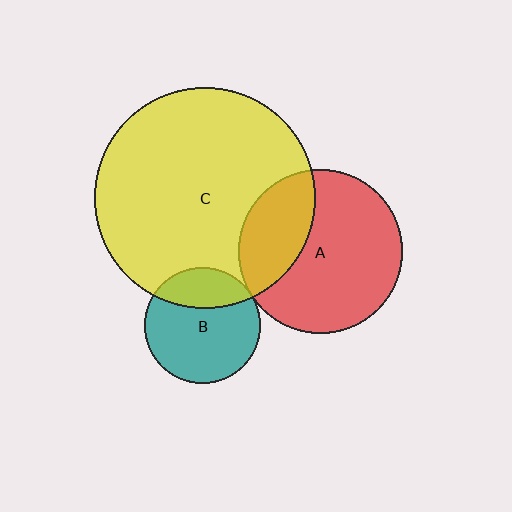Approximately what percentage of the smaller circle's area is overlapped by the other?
Approximately 25%.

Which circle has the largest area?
Circle C (yellow).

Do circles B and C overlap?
Yes.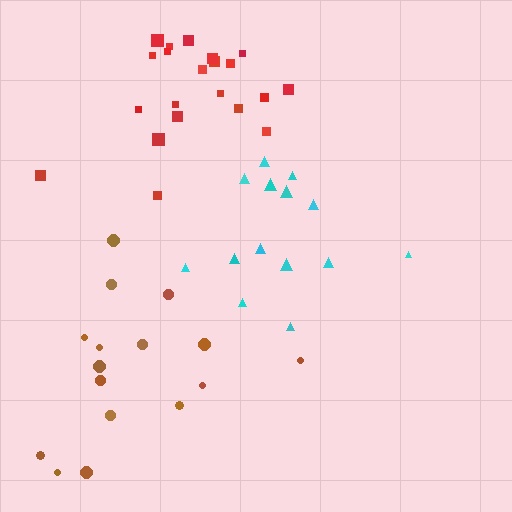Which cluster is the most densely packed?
Red.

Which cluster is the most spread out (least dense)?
Cyan.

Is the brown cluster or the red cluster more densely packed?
Red.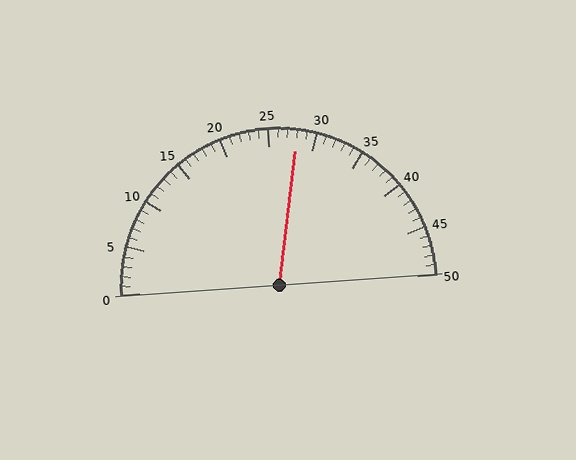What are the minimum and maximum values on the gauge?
The gauge ranges from 0 to 50.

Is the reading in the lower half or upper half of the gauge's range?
The reading is in the upper half of the range (0 to 50).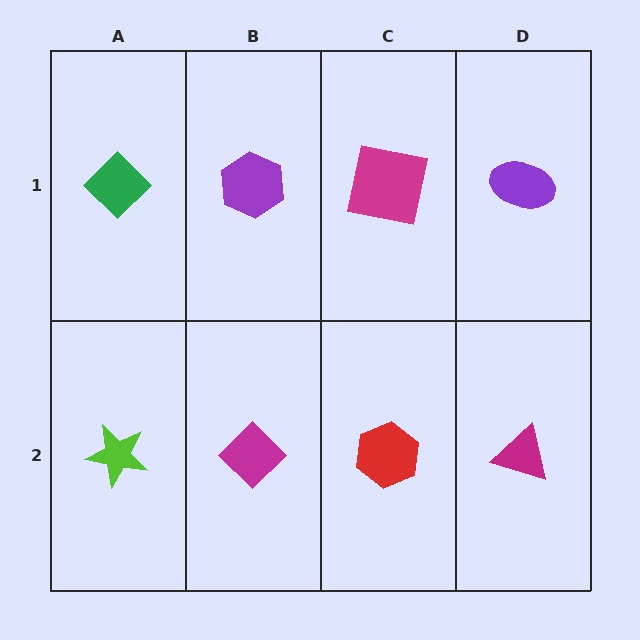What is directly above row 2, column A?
A green diamond.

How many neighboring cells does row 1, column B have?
3.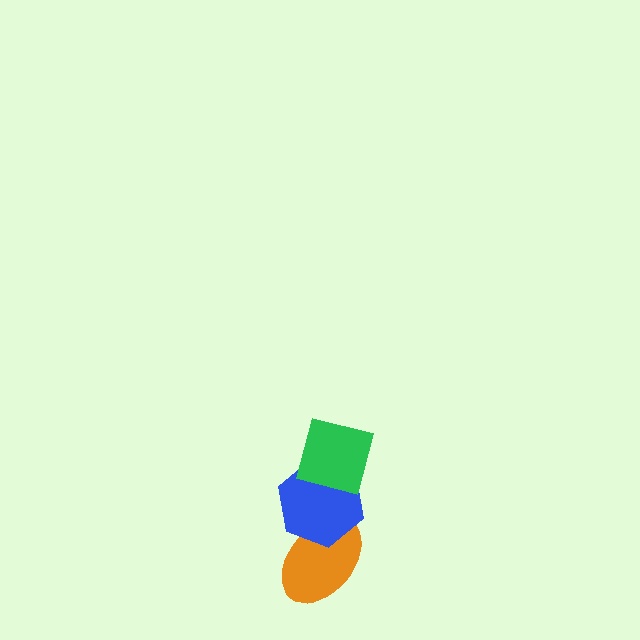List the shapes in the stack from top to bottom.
From top to bottom: the green square, the blue hexagon, the orange ellipse.